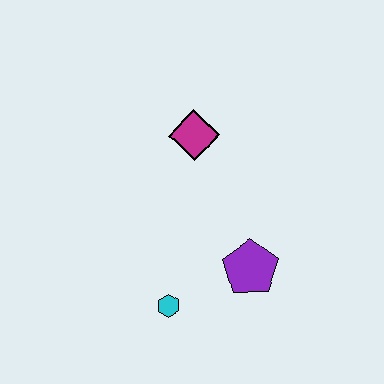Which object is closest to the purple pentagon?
The cyan hexagon is closest to the purple pentagon.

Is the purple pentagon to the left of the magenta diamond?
No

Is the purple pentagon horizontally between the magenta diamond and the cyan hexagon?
No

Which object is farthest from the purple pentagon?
The magenta diamond is farthest from the purple pentagon.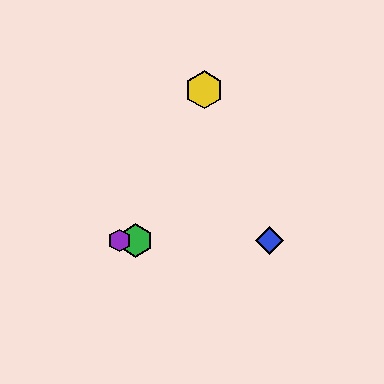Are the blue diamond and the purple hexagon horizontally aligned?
Yes, both are at y≈240.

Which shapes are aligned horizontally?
The red hexagon, the blue diamond, the green hexagon, the purple hexagon are aligned horizontally.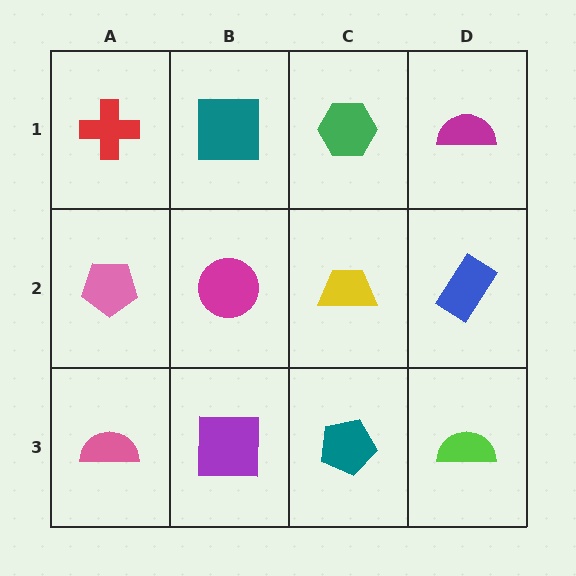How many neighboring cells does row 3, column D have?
2.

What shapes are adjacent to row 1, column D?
A blue rectangle (row 2, column D), a green hexagon (row 1, column C).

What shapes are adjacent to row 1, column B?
A magenta circle (row 2, column B), a red cross (row 1, column A), a green hexagon (row 1, column C).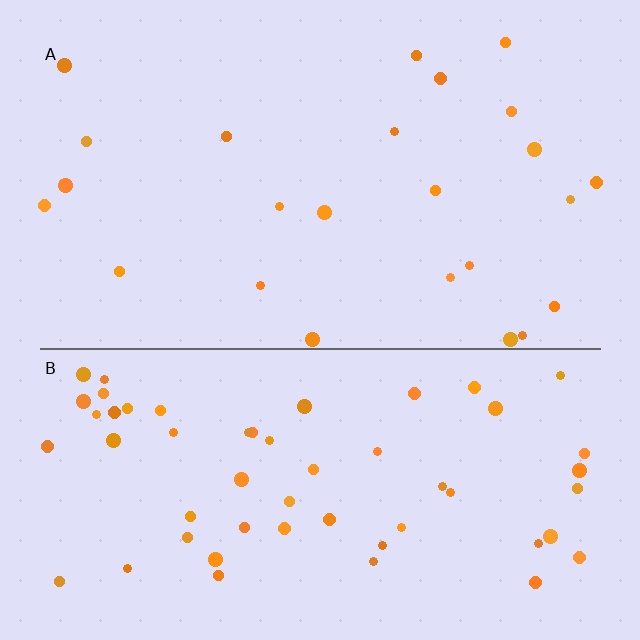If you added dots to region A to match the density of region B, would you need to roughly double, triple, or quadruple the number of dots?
Approximately double.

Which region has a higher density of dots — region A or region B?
B (the bottom).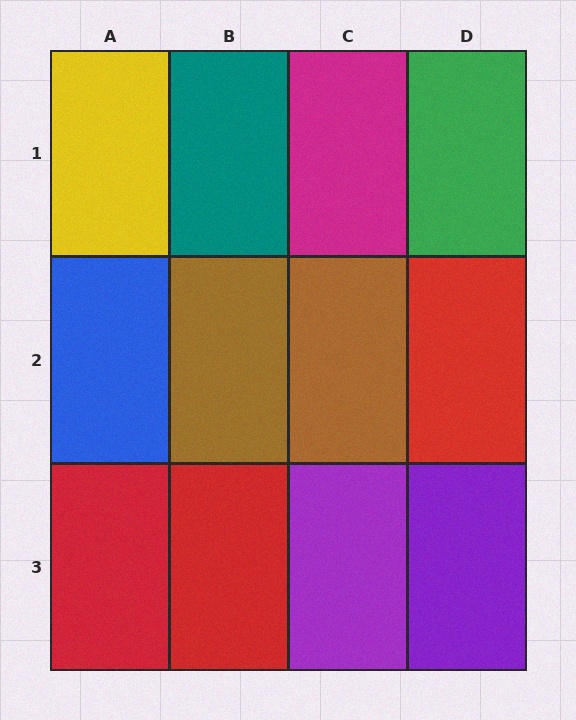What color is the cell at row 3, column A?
Red.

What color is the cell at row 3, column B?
Red.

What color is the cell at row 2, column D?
Red.